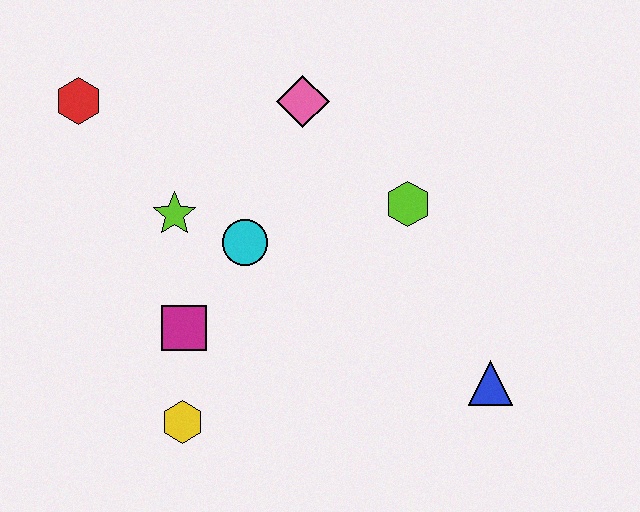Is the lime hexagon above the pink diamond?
No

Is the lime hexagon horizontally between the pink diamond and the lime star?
No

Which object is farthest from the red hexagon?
The blue triangle is farthest from the red hexagon.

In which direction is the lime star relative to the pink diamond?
The lime star is to the left of the pink diamond.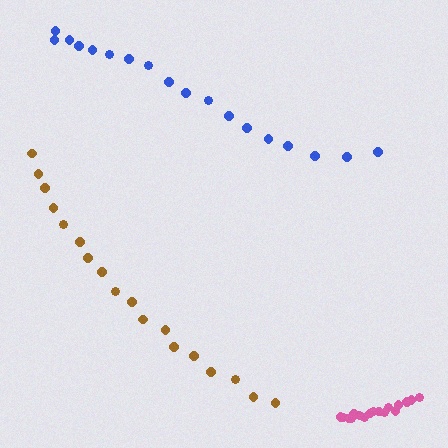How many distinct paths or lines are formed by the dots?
There are 3 distinct paths.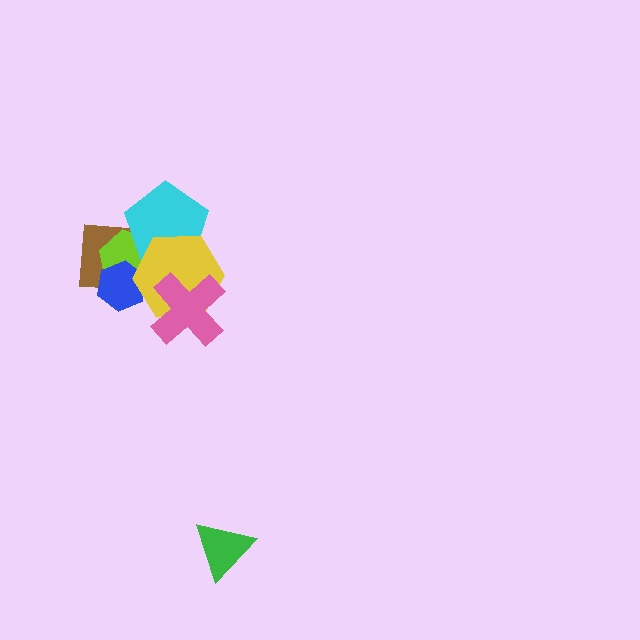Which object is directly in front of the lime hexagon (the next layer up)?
The blue hexagon is directly in front of the lime hexagon.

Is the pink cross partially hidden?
No, no other shape covers it.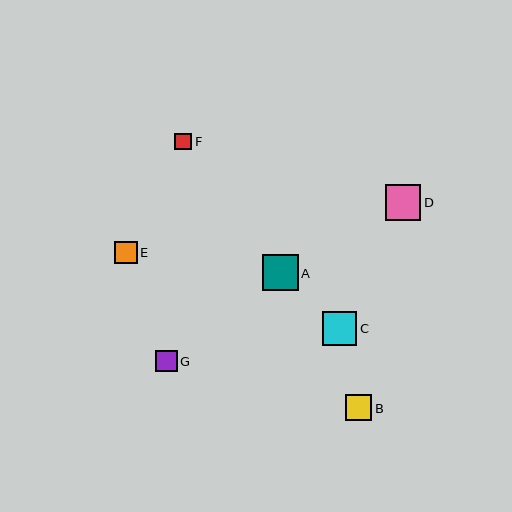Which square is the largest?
Square A is the largest with a size of approximately 36 pixels.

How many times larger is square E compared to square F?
Square E is approximately 1.3 times the size of square F.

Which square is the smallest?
Square F is the smallest with a size of approximately 17 pixels.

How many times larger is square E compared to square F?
Square E is approximately 1.3 times the size of square F.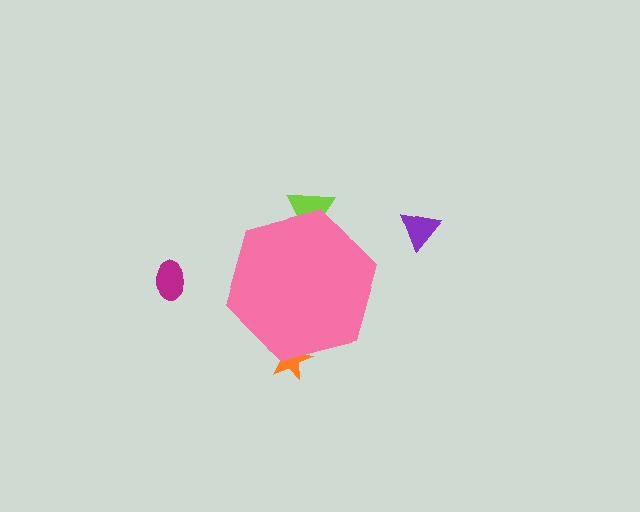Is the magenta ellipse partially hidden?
No, the magenta ellipse is fully visible.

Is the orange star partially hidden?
Yes, the orange star is partially hidden behind the pink hexagon.